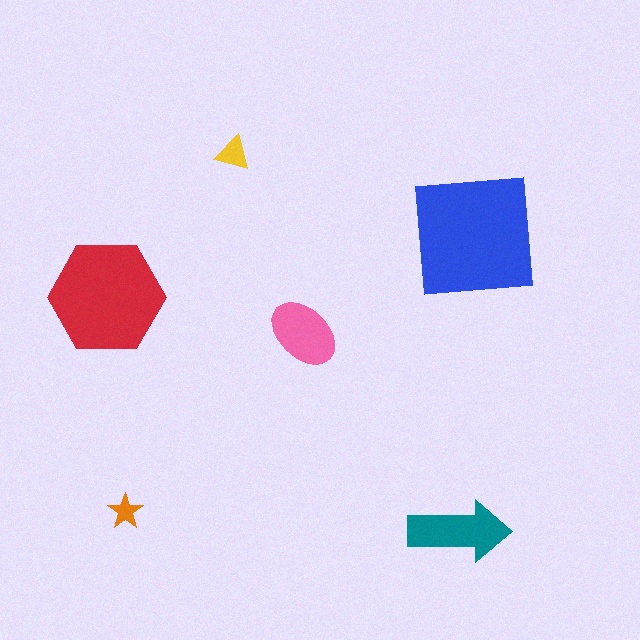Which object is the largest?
The blue square.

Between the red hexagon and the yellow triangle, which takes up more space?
The red hexagon.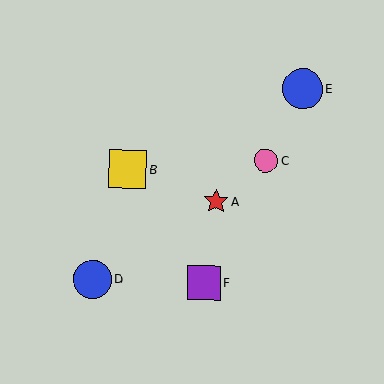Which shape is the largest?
The blue circle (labeled E) is the largest.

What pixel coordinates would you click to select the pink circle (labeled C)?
Click at (266, 161) to select the pink circle C.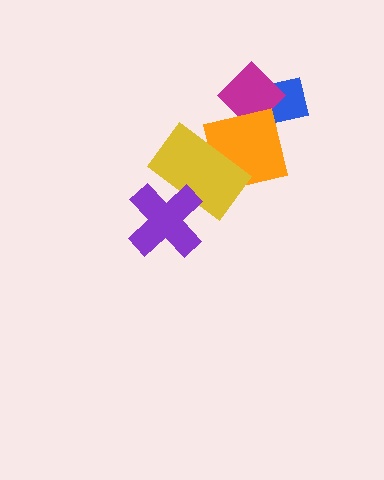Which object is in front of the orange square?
The yellow rectangle is in front of the orange square.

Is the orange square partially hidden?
Yes, it is partially covered by another shape.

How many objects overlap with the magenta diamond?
2 objects overlap with the magenta diamond.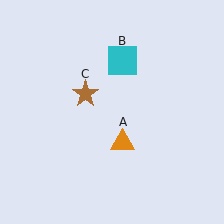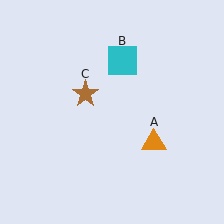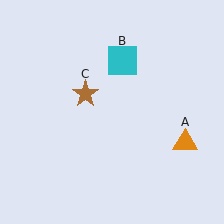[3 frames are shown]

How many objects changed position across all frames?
1 object changed position: orange triangle (object A).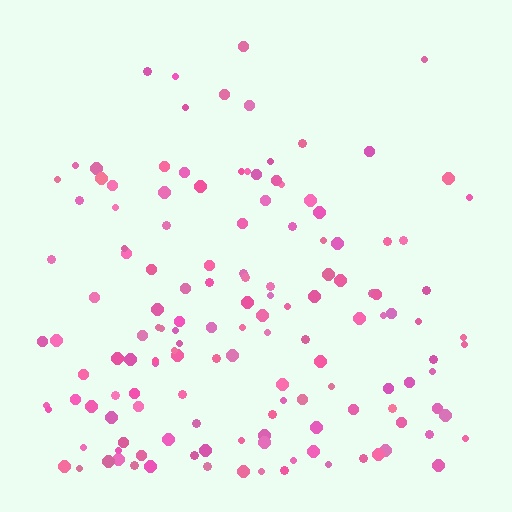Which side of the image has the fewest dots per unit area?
The top.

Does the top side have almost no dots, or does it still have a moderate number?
Still a moderate number, just noticeably fewer than the bottom.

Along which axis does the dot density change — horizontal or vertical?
Vertical.